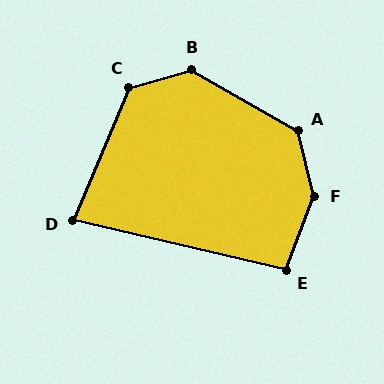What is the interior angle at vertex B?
Approximately 134 degrees (obtuse).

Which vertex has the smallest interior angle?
D, at approximately 81 degrees.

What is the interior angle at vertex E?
Approximately 98 degrees (obtuse).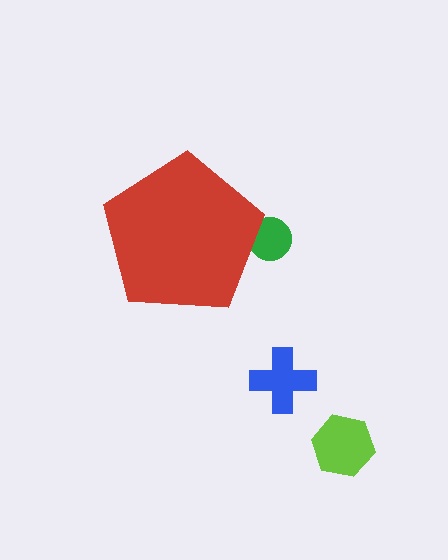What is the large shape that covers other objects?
A red pentagon.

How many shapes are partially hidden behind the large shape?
1 shape is partially hidden.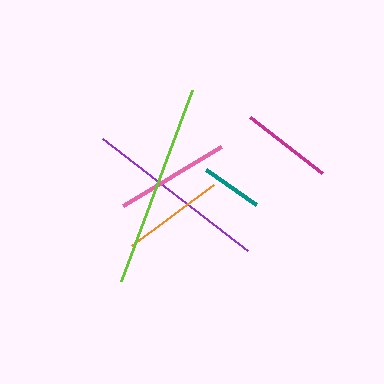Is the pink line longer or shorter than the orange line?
The pink line is longer than the orange line.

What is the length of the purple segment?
The purple segment is approximately 183 pixels long.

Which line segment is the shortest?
The teal line is the shortest at approximately 62 pixels.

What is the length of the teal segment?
The teal segment is approximately 62 pixels long.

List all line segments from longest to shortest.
From longest to shortest: lime, purple, pink, orange, magenta, teal.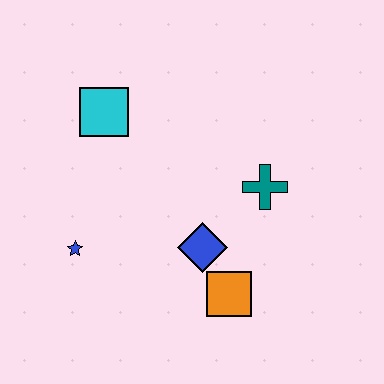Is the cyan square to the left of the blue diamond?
Yes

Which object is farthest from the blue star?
The teal cross is farthest from the blue star.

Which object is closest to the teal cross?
The blue diamond is closest to the teal cross.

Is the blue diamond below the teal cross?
Yes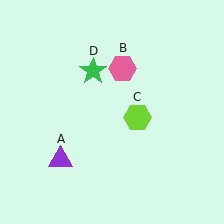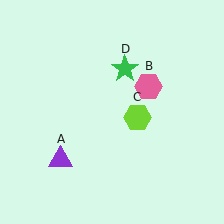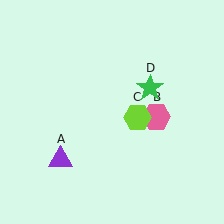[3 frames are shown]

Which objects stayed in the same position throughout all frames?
Purple triangle (object A) and lime hexagon (object C) remained stationary.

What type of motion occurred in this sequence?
The pink hexagon (object B), green star (object D) rotated clockwise around the center of the scene.